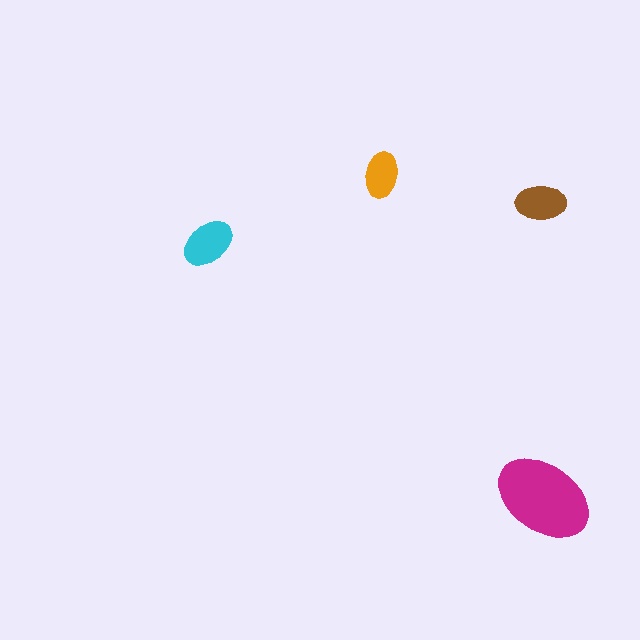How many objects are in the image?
There are 4 objects in the image.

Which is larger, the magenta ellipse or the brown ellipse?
The magenta one.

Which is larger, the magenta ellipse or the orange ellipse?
The magenta one.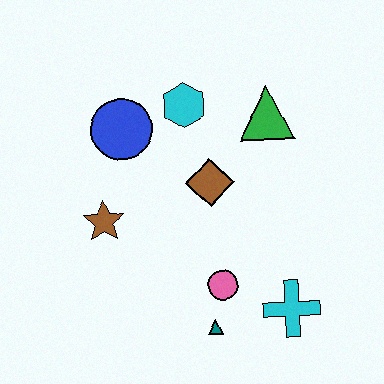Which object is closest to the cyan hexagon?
The blue circle is closest to the cyan hexagon.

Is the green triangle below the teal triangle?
No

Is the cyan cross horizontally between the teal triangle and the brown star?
No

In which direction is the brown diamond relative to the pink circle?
The brown diamond is above the pink circle.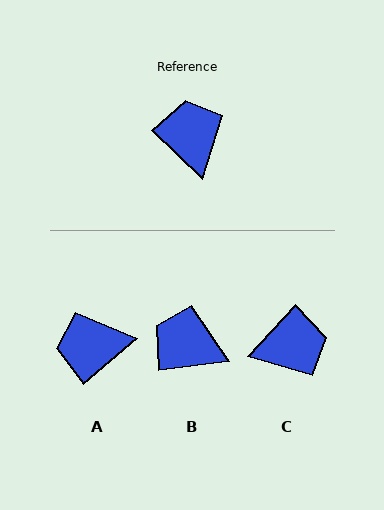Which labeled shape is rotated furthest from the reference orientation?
C, about 89 degrees away.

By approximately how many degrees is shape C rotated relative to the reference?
Approximately 89 degrees clockwise.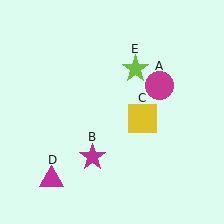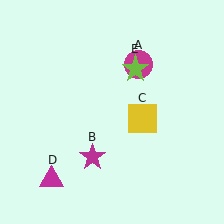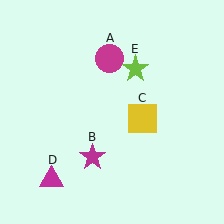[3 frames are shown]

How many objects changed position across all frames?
1 object changed position: magenta circle (object A).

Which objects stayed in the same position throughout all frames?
Magenta star (object B) and yellow square (object C) and magenta triangle (object D) and lime star (object E) remained stationary.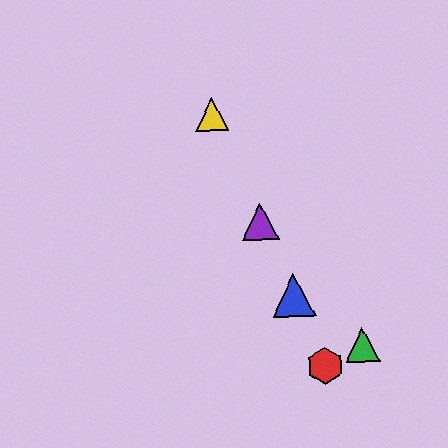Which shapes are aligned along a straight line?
The red hexagon, the blue triangle, the yellow triangle, the purple triangle are aligned along a straight line.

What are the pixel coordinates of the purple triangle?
The purple triangle is at (260, 222).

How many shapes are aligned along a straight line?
4 shapes (the red hexagon, the blue triangle, the yellow triangle, the purple triangle) are aligned along a straight line.